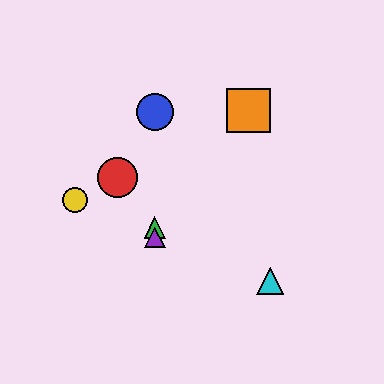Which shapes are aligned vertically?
The blue circle, the green triangle, the purple triangle are aligned vertically.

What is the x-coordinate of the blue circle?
The blue circle is at x≈155.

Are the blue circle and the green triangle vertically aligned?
Yes, both are at x≈155.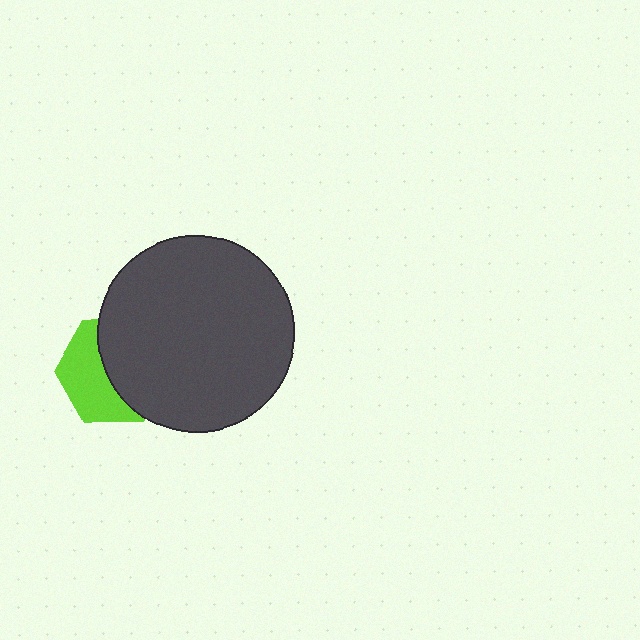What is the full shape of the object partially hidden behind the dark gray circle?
The partially hidden object is a lime hexagon.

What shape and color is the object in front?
The object in front is a dark gray circle.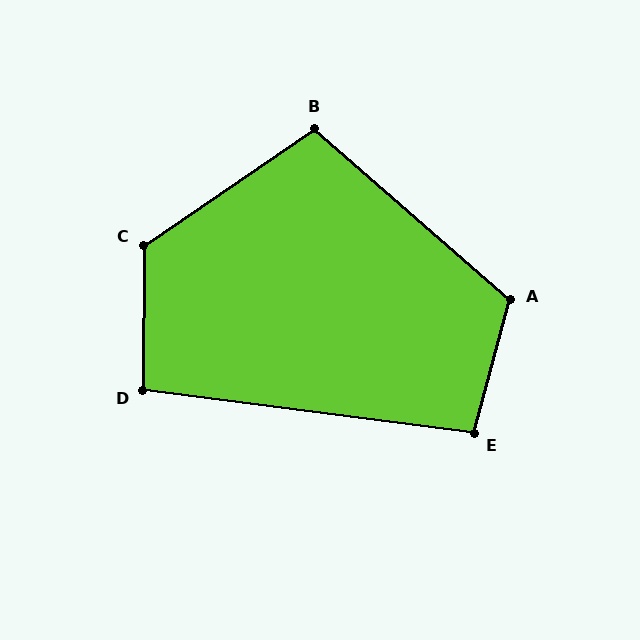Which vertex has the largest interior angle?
C, at approximately 125 degrees.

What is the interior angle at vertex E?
Approximately 98 degrees (obtuse).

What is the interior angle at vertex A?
Approximately 116 degrees (obtuse).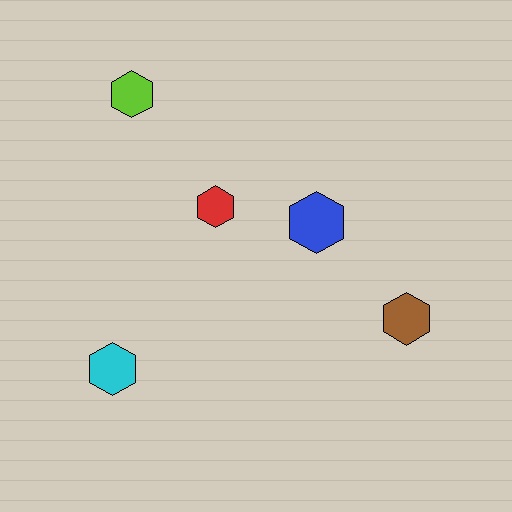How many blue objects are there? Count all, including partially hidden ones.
There is 1 blue object.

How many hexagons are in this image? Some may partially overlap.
There are 5 hexagons.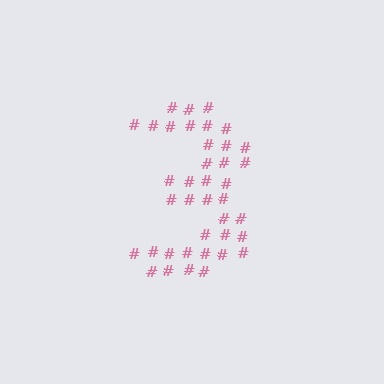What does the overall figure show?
The overall figure shows the digit 3.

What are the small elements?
The small elements are hash symbols.